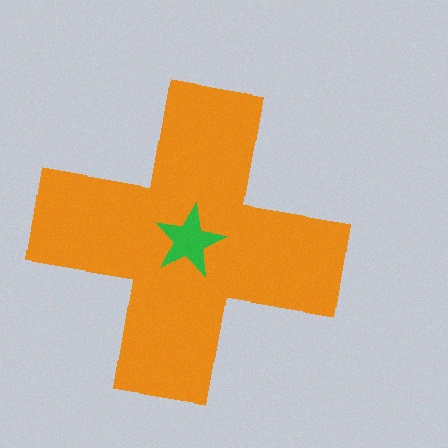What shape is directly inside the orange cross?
The green star.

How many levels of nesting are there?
2.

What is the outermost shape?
The orange cross.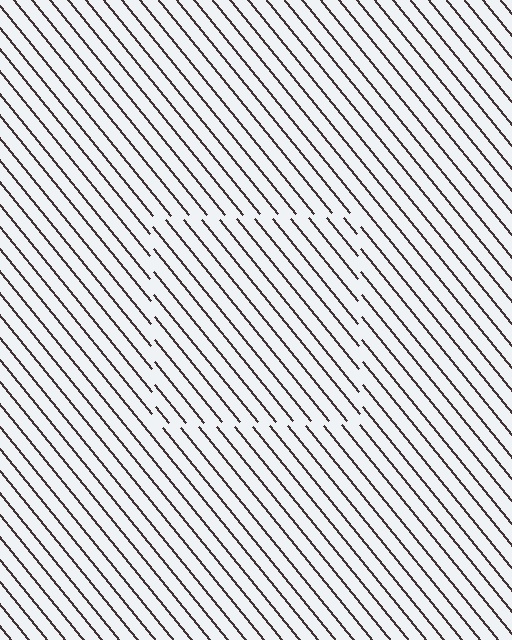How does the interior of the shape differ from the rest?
The interior of the shape contains the same grating, shifted by half a period — the contour is defined by the phase discontinuity where line-ends from the inner and outer gratings abut.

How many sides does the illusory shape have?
4 sides — the line-ends trace a square.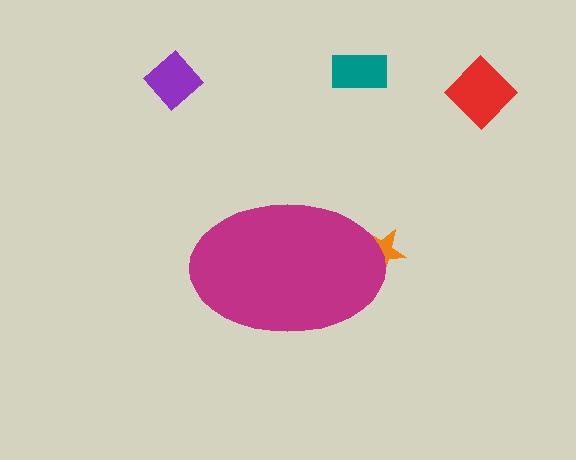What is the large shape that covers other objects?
A magenta ellipse.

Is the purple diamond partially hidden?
No, the purple diamond is fully visible.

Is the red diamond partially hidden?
No, the red diamond is fully visible.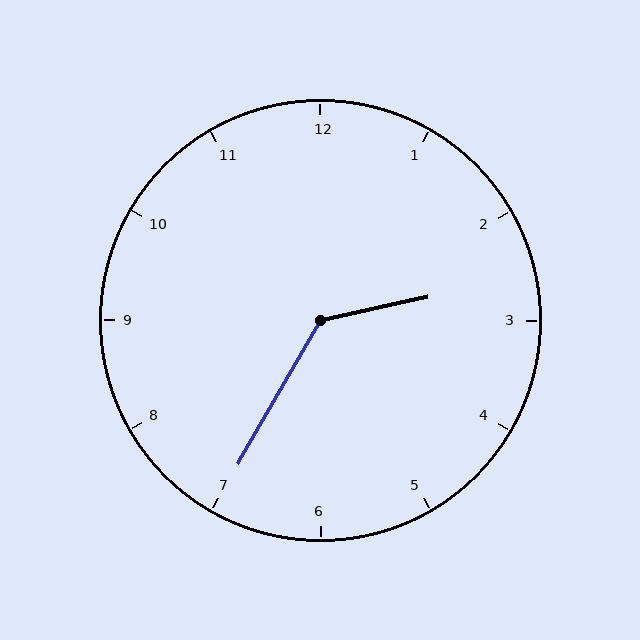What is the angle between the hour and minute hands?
Approximately 132 degrees.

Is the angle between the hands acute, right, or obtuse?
It is obtuse.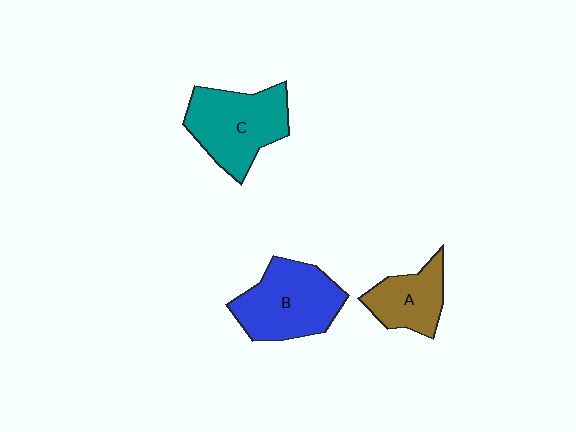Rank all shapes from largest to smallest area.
From largest to smallest: B (blue), C (teal), A (brown).